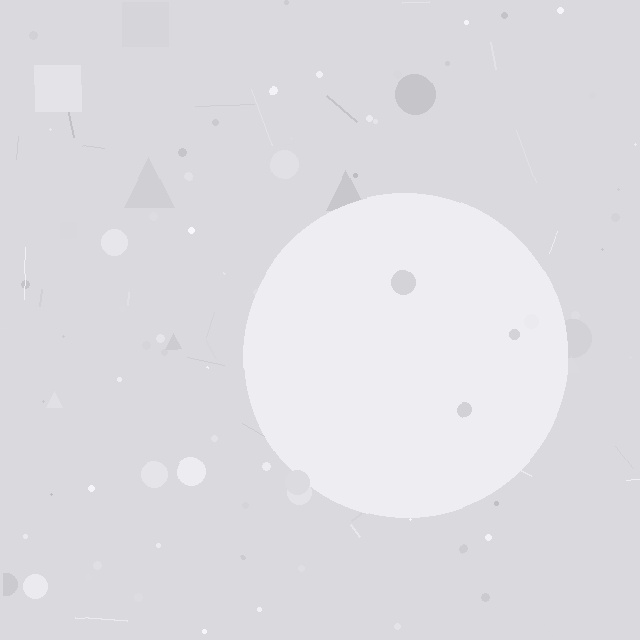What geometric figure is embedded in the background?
A circle is embedded in the background.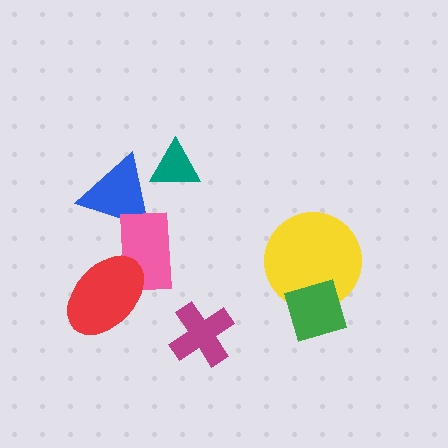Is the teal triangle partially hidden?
Yes, it is partially covered by another shape.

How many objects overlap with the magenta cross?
0 objects overlap with the magenta cross.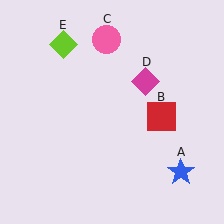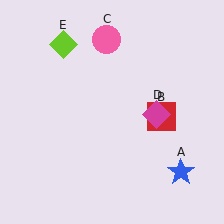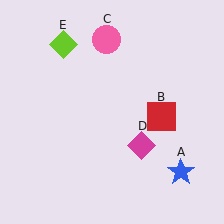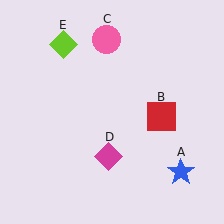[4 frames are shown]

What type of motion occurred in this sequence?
The magenta diamond (object D) rotated clockwise around the center of the scene.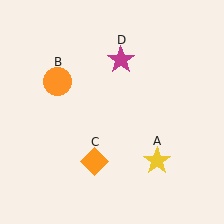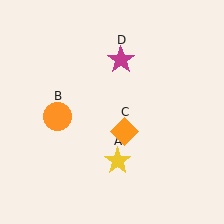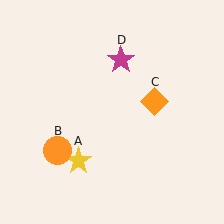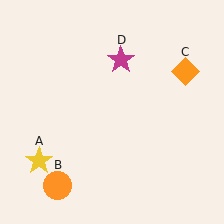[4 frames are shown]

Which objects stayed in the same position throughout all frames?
Magenta star (object D) remained stationary.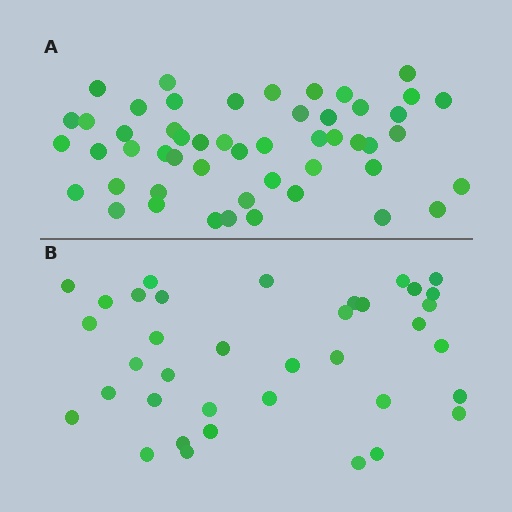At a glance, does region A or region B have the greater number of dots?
Region A (the top region) has more dots.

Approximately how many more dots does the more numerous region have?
Region A has approximately 15 more dots than region B.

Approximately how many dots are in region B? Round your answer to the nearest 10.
About 40 dots. (The exact count is 37, which rounds to 40.)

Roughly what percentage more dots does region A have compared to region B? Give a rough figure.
About 40% more.